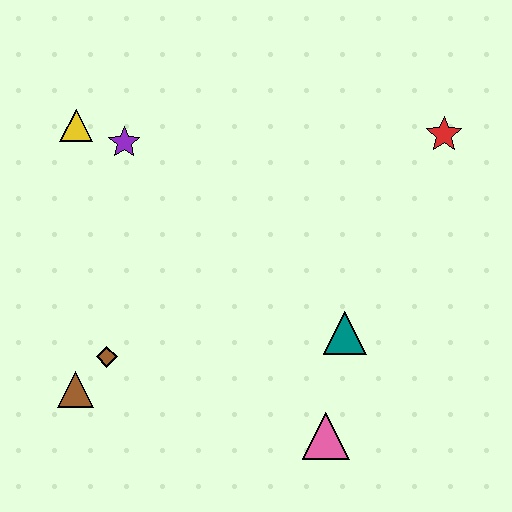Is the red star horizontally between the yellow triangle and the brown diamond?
No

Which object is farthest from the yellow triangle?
The pink triangle is farthest from the yellow triangle.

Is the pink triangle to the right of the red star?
No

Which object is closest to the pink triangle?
The teal triangle is closest to the pink triangle.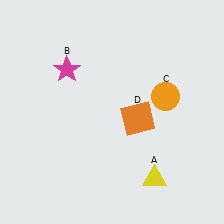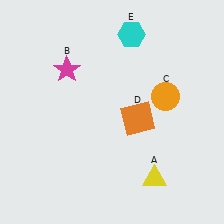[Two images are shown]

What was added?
A cyan hexagon (E) was added in Image 2.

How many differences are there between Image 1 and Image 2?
There is 1 difference between the two images.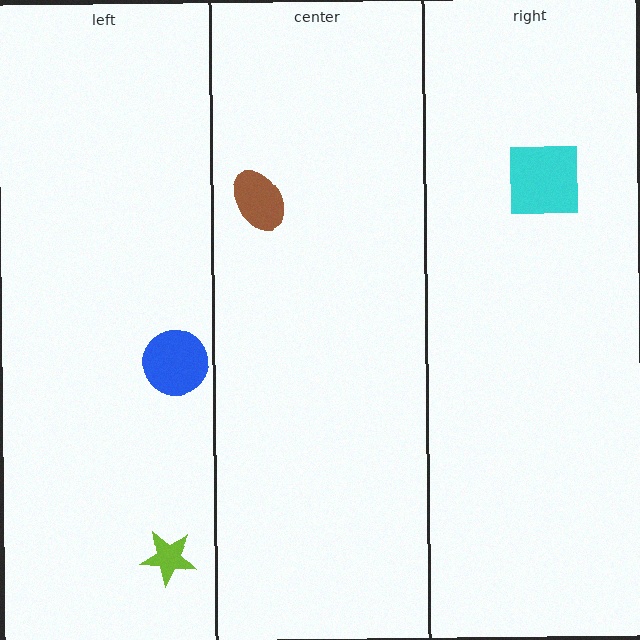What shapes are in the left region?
The blue circle, the lime star.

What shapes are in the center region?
The brown ellipse.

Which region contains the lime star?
The left region.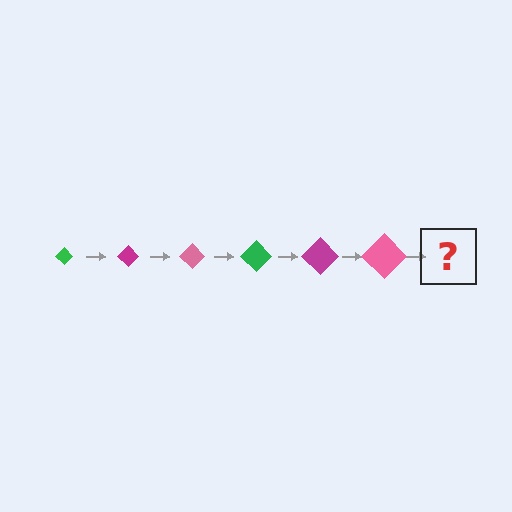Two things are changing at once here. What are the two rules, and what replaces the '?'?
The two rules are that the diamond grows larger each step and the color cycles through green, magenta, and pink. The '?' should be a green diamond, larger than the previous one.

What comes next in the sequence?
The next element should be a green diamond, larger than the previous one.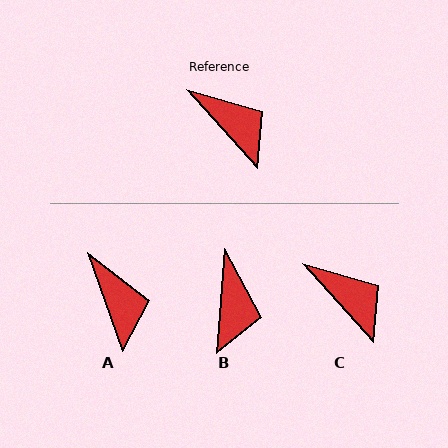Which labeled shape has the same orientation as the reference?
C.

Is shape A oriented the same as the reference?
No, it is off by about 22 degrees.